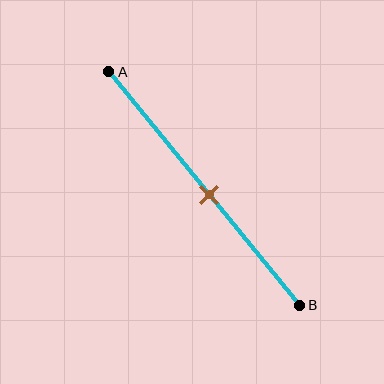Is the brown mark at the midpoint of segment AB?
Yes, the mark is approximately at the midpoint.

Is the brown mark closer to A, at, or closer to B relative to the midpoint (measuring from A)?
The brown mark is approximately at the midpoint of segment AB.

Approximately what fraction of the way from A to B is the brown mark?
The brown mark is approximately 55% of the way from A to B.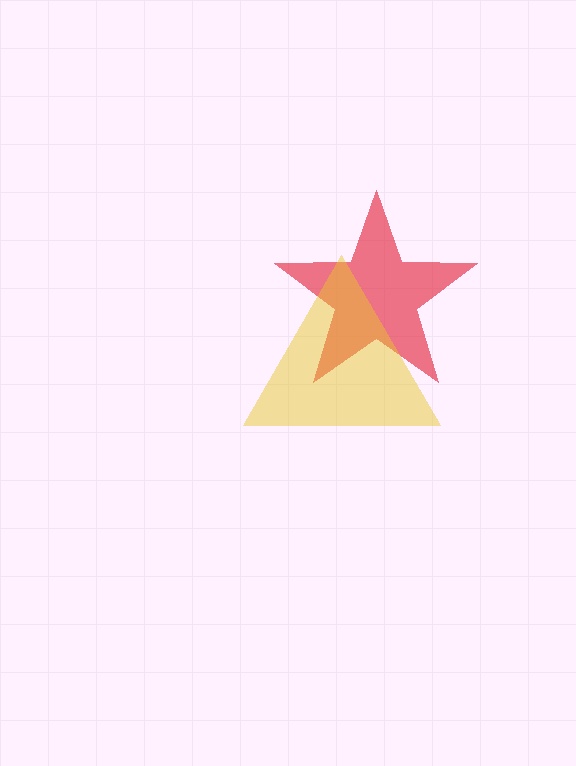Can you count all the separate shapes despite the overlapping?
Yes, there are 2 separate shapes.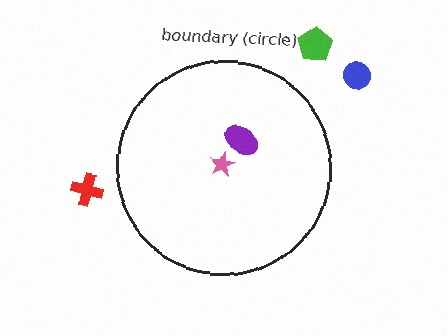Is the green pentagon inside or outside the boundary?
Outside.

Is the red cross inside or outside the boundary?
Outside.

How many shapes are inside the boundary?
2 inside, 3 outside.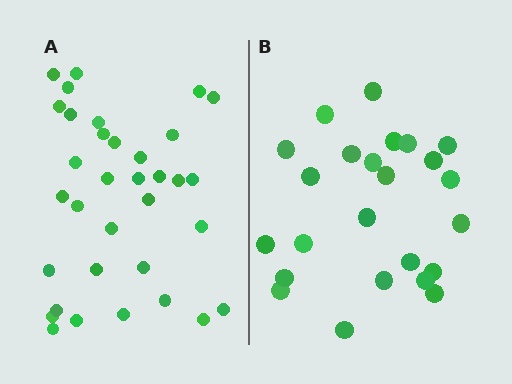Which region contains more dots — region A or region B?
Region A (the left region) has more dots.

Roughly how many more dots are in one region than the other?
Region A has roughly 10 or so more dots than region B.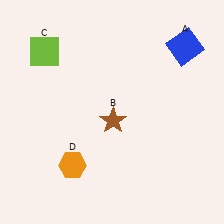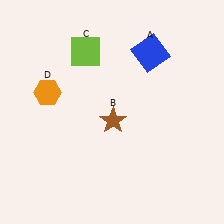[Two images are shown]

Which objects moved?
The objects that moved are: the blue square (A), the lime square (C), the orange hexagon (D).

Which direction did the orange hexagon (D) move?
The orange hexagon (D) moved up.